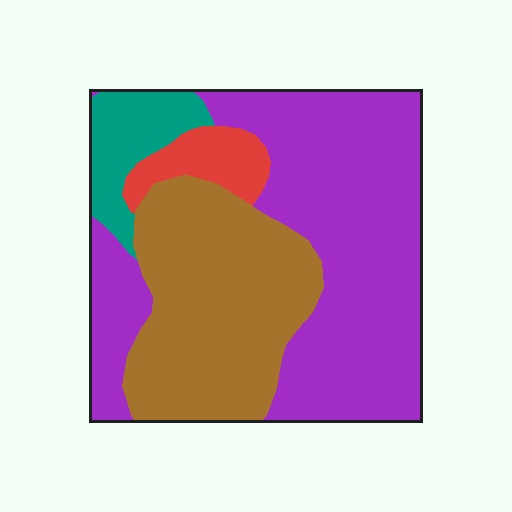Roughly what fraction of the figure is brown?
Brown takes up between a sixth and a third of the figure.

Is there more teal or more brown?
Brown.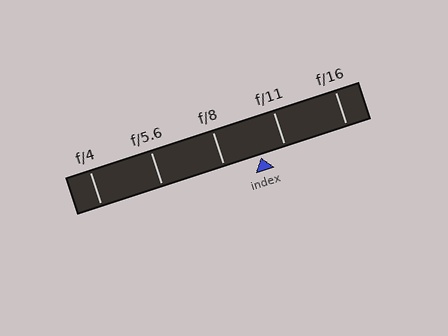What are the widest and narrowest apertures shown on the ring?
The widest aperture shown is f/4 and the narrowest is f/16.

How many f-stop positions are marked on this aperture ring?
There are 5 f-stop positions marked.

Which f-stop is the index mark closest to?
The index mark is closest to f/11.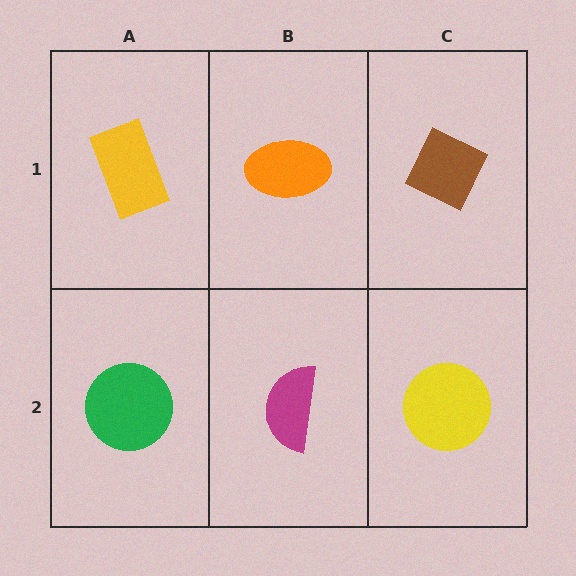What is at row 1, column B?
An orange ellipse.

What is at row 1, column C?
A brown diamond.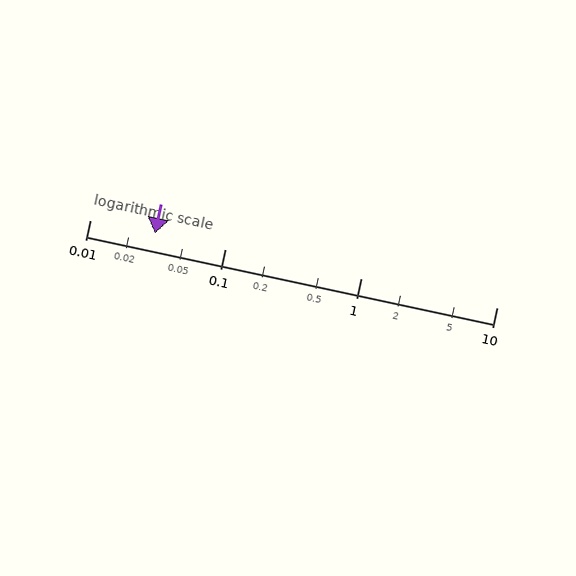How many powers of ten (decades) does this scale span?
The scale spans 3 decades, from 0.01 to 10.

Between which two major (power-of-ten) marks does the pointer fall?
The pointer is between 0.01 and 0.1.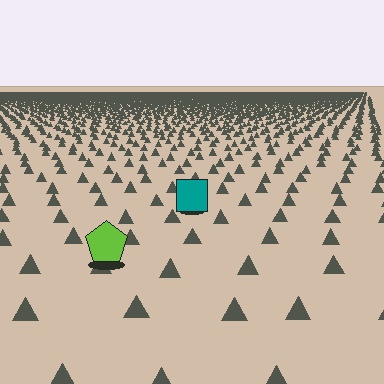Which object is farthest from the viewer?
The teal square is farthest from the viewer. It appears smaller and the ground texture around it is denser.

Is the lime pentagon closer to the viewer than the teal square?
Yes. The lime pentagon is closer — you can tell from the texture gradient: the ground texture is coarser near it.